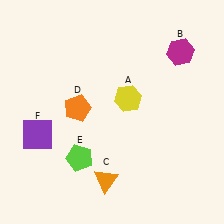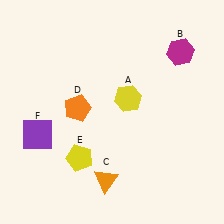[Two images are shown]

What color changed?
The pentagon (E) changed from lime in Image 1 to yellow in Image 2.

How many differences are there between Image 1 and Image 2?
There is 1 difference between the two images.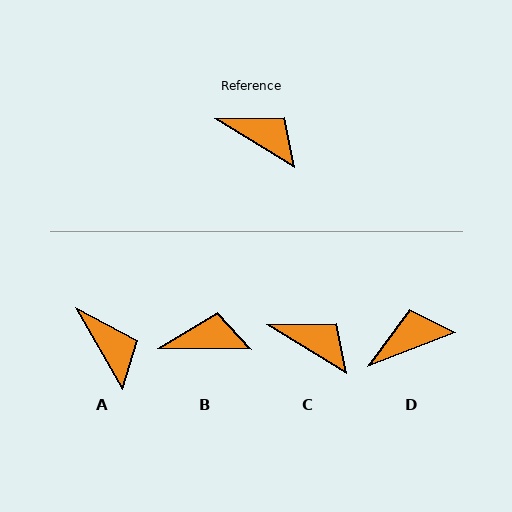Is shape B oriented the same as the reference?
No, it is off by about 31 degrees.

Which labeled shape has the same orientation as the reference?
C.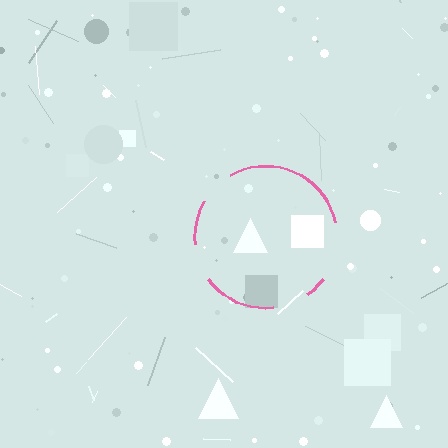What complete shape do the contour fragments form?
The contour fragments form a circle.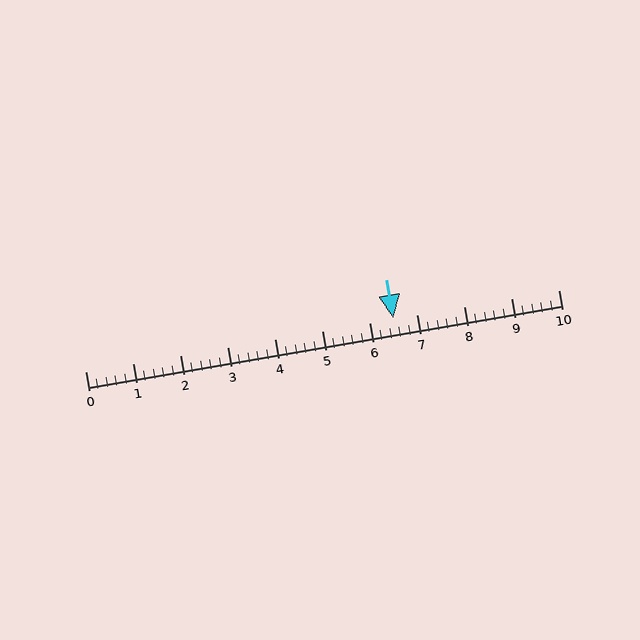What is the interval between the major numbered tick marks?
The major tick marks are spaced 1 units apart.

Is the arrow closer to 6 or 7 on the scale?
The arrow is closer to 7.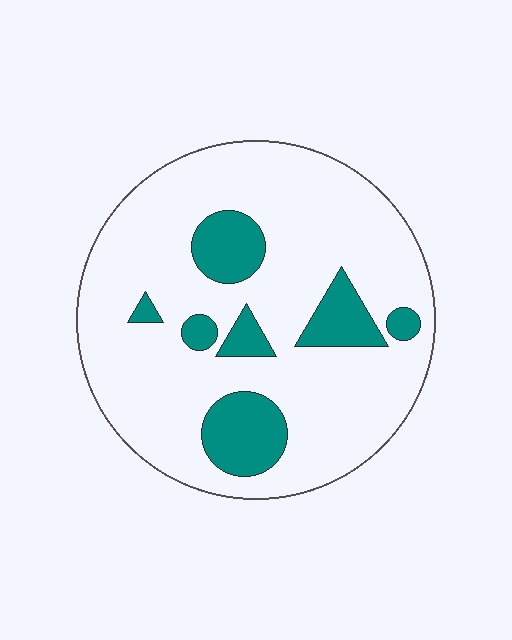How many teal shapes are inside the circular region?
7.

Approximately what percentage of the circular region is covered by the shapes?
Approximately 20%.